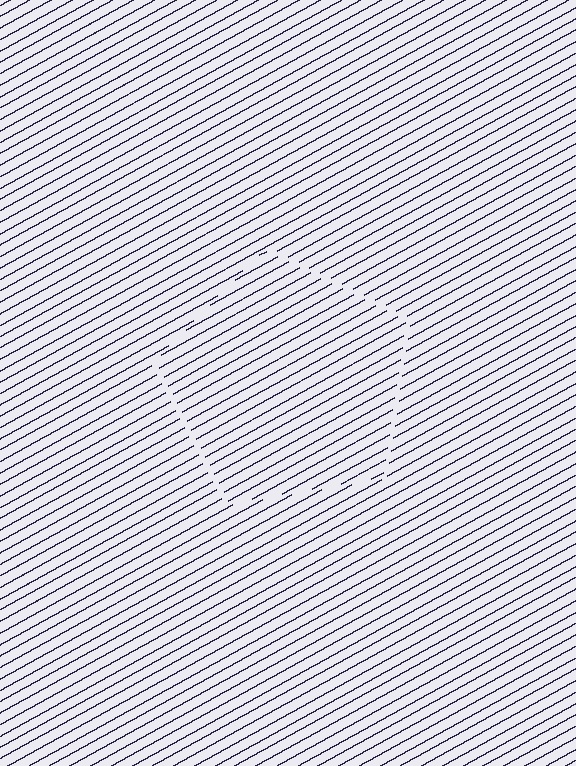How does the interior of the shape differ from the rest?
The interior of the shape contains the same grating, shifted by half a period — the contour is defined by the phase discontinuity where line-ends from the inner and outer gratings abut.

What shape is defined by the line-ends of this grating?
An illusory pentagon. The interior of the shape contains the same grating, shifted by half a period — the contour is defined by the phase discontinuity where line-ends from the inner and outer gratings abut.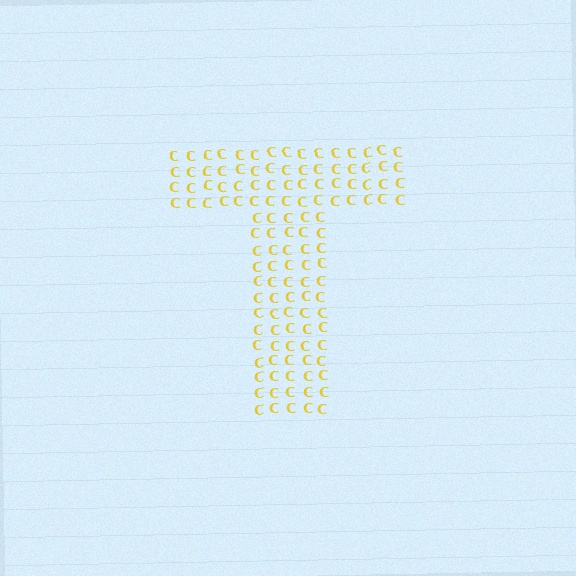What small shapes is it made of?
It is made of small letter C's.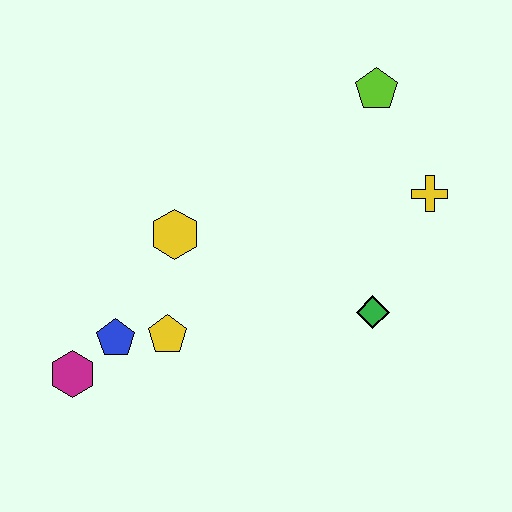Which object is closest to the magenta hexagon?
The blue pentagon is closest to the magenta hexagon.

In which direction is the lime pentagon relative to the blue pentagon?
The lime pentagon is to the right of the blue pentagon.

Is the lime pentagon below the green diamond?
No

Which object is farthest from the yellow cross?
The magenta hexagon is farthest from the yellow cross.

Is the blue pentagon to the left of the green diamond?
Yes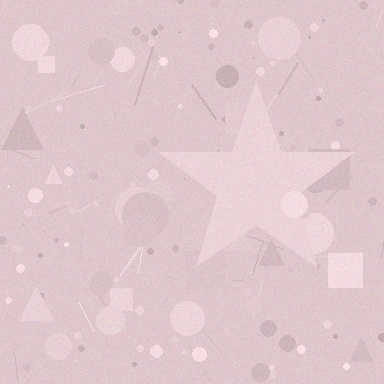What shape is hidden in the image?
A star is hidden in the image.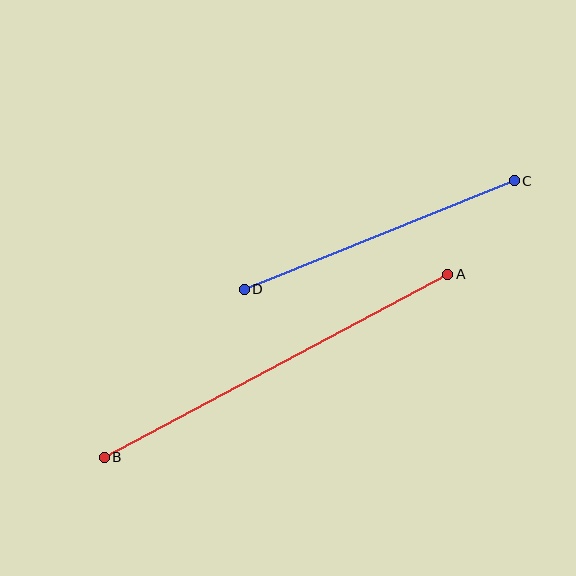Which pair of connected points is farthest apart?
Points A and B are farthest apart.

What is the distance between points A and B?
The distance is approximately 389 pixels.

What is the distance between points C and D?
The distance is approximately 291 pixels.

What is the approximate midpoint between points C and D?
The midpoint is at approximately (379, 235) pixels.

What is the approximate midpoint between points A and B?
The midpoint is at approximately (276, 366) pixels.